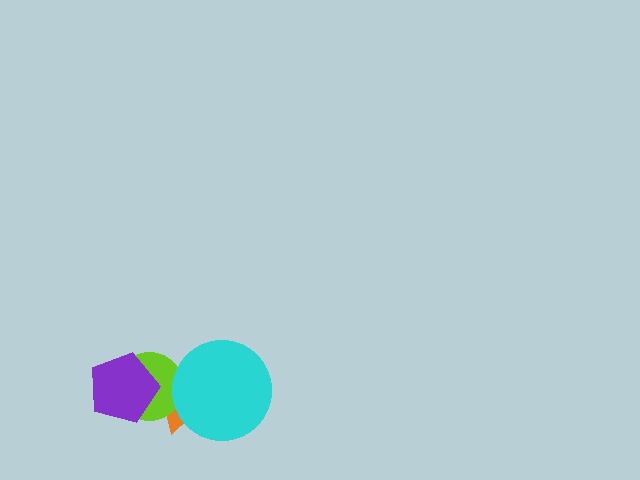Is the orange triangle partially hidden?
Yes, it is partially covered by another shape.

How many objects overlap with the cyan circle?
2 objects overlap with the cyan circle.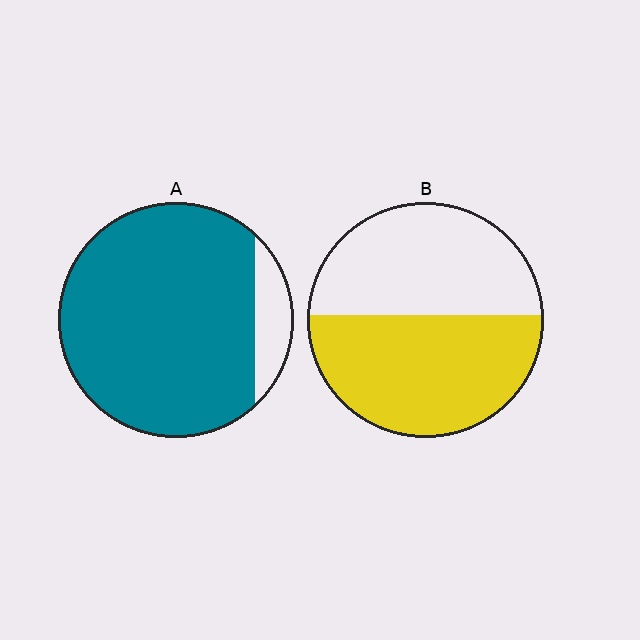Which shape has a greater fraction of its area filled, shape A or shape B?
Shape A.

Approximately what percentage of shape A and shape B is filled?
A is approximately 90% and B is approximately 55%.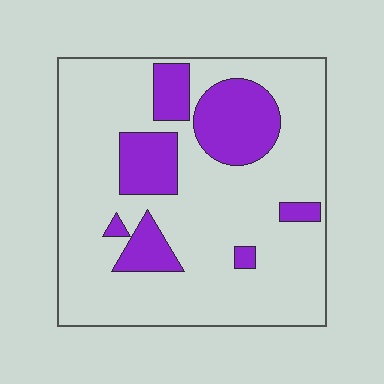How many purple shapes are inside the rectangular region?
7.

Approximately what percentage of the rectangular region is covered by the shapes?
Approximately 20%.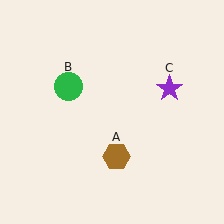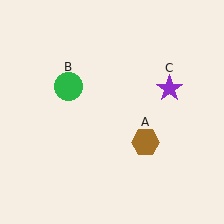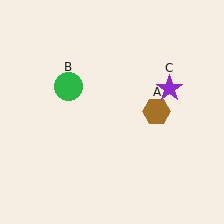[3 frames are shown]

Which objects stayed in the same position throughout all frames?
Green circle (object B) and purple star (object C) remained stationary.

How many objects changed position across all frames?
1 object changed position: brown hexagon (object A).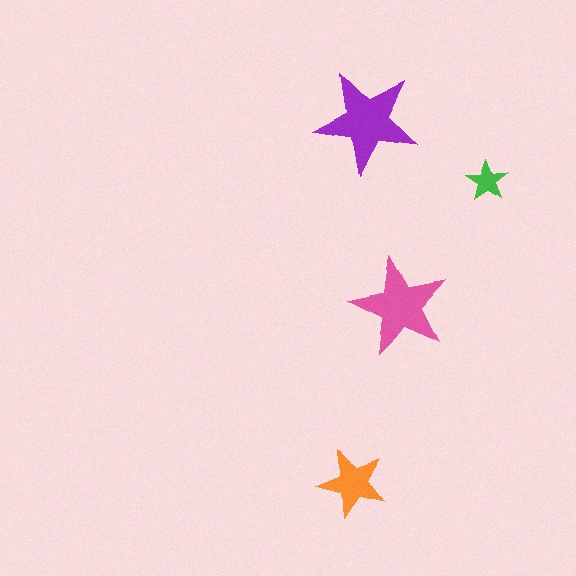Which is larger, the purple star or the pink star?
The purple one.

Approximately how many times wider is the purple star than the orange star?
About 1.5 times wider.